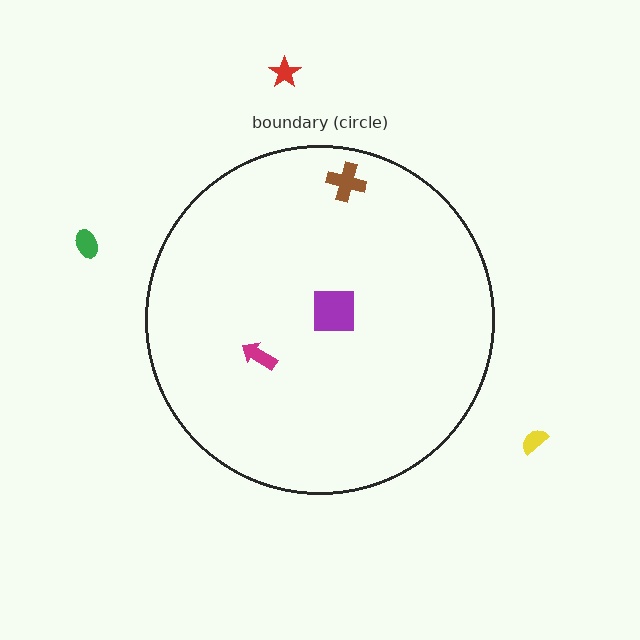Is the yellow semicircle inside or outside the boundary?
Outside.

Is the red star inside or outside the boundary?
Outside.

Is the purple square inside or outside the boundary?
Inside.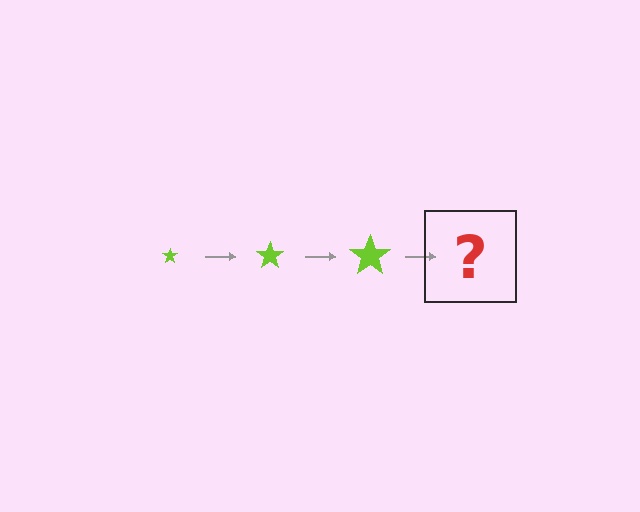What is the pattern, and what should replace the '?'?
The pattern is that the star gets progressively larger each step. The '?' should be a lime star, larger than the previous one.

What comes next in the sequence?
The next element should be a lime star, larger than the previous one.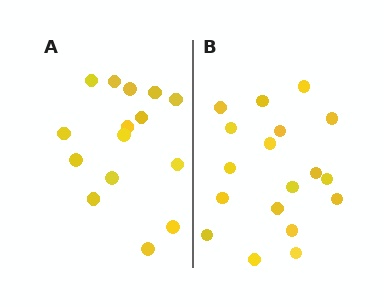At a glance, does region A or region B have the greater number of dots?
Region B (the right region) has more dots.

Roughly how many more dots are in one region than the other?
Region B has just a few more — roughly 2 or 3 more dots than region A.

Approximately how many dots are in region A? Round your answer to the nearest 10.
About 20 dots. (The exact count is 15, which rounds to 20.)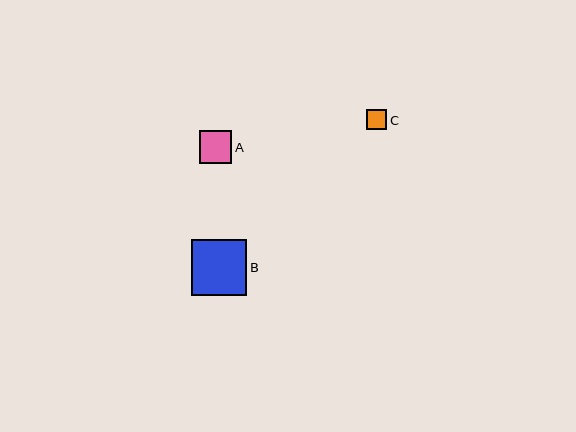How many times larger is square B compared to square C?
Square B is approximately 2.7 times the size of square C.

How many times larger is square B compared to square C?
Square B is approximately 2.7 times the size of square C.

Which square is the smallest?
Square C is the smallest with a size of approximately 20 pixels.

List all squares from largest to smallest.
From largest to smallest: B, A, C.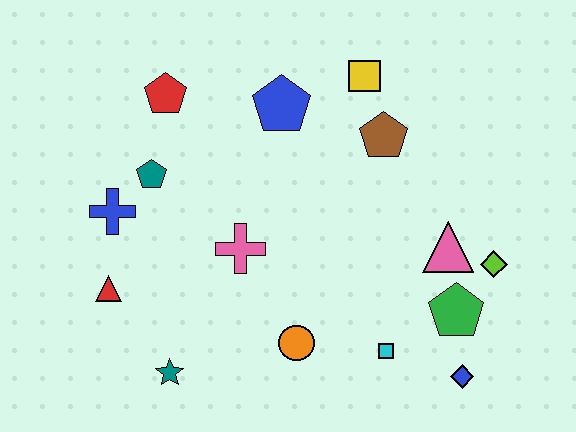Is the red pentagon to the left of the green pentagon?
Yes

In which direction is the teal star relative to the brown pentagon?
The teal star is below the brown pentagon.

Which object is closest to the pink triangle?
The lime diamond is closest to the pink triangle.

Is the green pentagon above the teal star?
Yes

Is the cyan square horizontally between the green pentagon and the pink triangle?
No